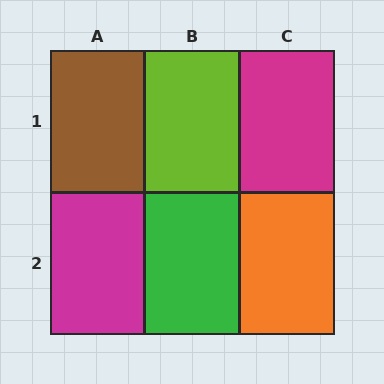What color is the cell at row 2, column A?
Magenta.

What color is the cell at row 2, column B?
Green.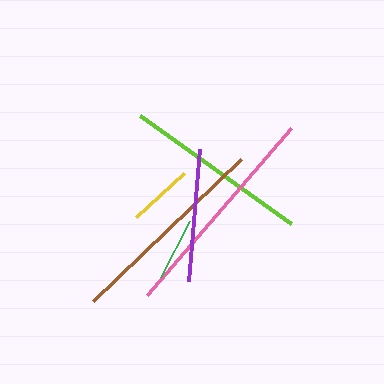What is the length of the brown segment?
The brown segment is approximately 205 pixels long.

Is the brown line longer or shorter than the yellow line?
The brown line is longer than the yellow line.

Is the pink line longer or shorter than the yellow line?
The pink line is longer than the yellow line.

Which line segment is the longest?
The pink line is the longest at approximately 220 pixels.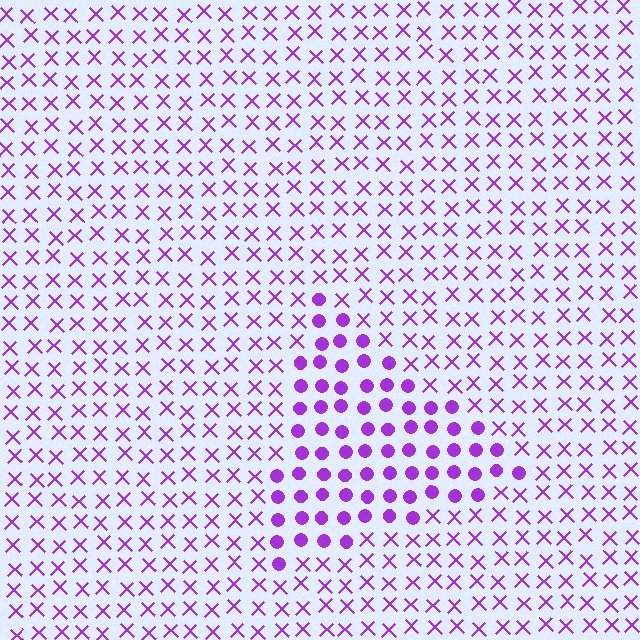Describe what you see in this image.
The image is filled with small purple elements arranged in a uniform grid. A triangle-shaped region contains circles, while the surrounding area contains X marks. The boundary is defined purely by the change in element shape.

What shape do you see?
I see a triangle.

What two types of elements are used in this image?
The image uses circles inside the triangle region and X marks outside it.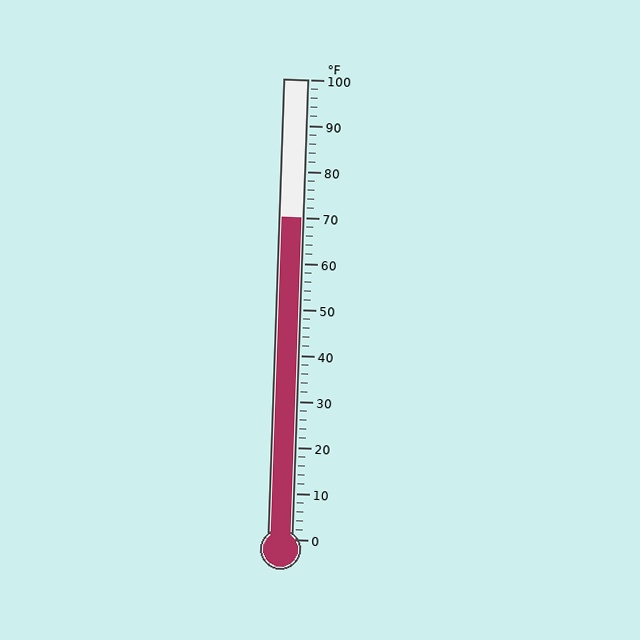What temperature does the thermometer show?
The thermometer shows approximately 70°F.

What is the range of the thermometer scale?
The thermometer scale ranges from 0°F to 100°F.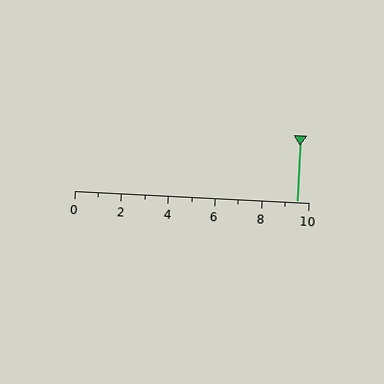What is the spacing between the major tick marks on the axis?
The major ticks are spaced 2 apart.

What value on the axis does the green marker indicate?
The marker indicates approximately 9.5.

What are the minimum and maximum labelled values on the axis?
The axis runs from 0 to 10.